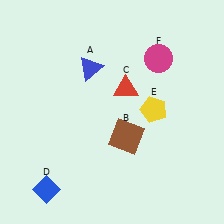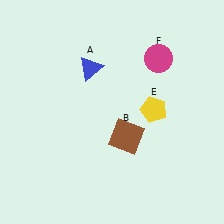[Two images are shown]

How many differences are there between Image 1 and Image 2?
There are 2 differences between the two images.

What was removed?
The blue diamond (D), the red triangle (C) were removed in Image 2.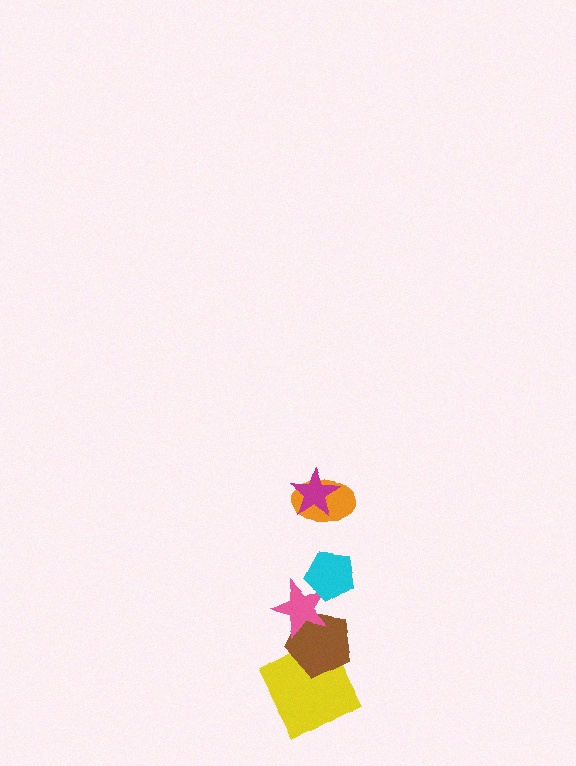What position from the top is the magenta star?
The magenta star is 1st from the top.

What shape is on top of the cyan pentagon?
The orange ellipse is on top of the cyan pentagon.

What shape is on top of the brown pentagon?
The pink star is on top of the brown pentagon.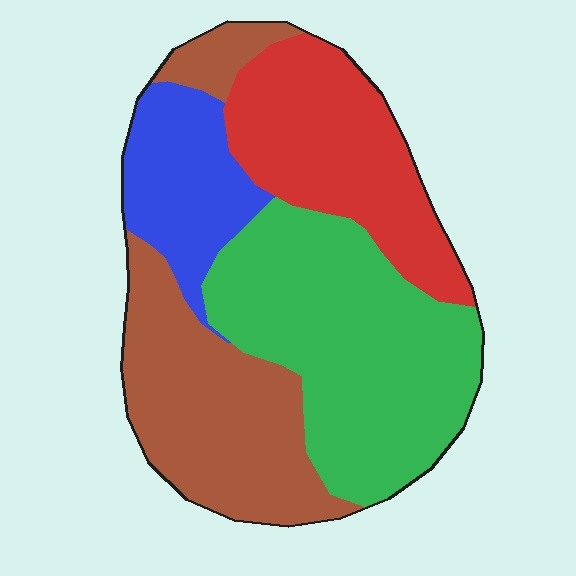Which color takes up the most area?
Green, at roughly 35%.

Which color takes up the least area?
Blue, at roughly 15%.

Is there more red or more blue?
Red.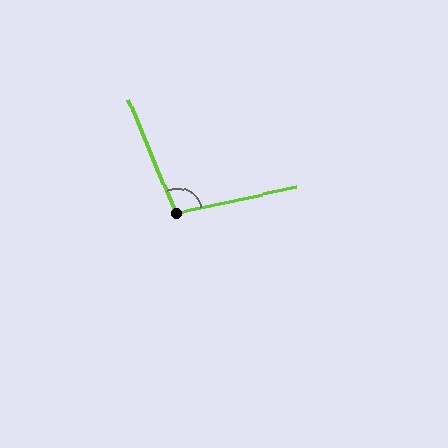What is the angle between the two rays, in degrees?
Approximately 101 degrees.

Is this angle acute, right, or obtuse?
It is obtuse.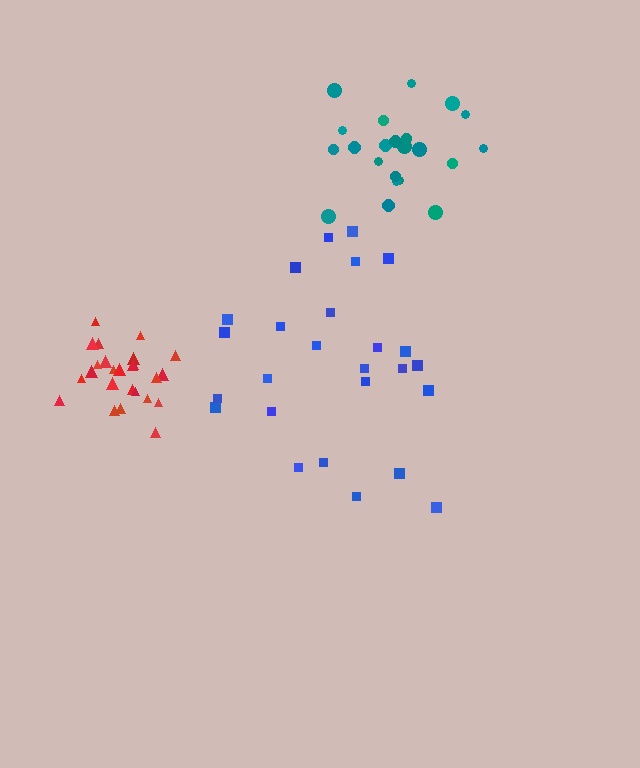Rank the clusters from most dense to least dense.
red, teal, blue.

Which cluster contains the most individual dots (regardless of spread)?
Blue (26).